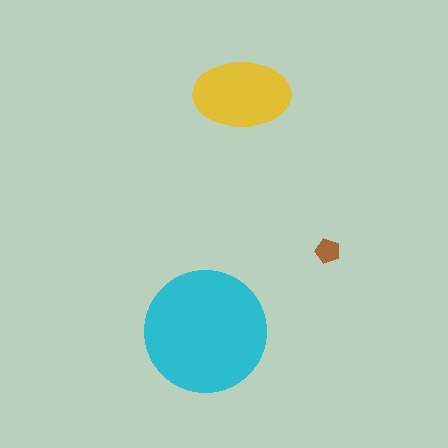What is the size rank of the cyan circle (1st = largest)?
1st.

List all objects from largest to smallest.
The cyan circle, the yellow ellipse, the brown pentagon.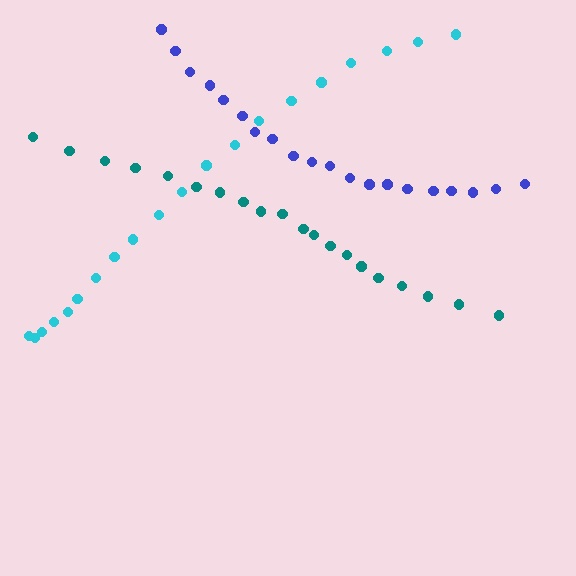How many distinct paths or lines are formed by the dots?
There are 3 distinct paths.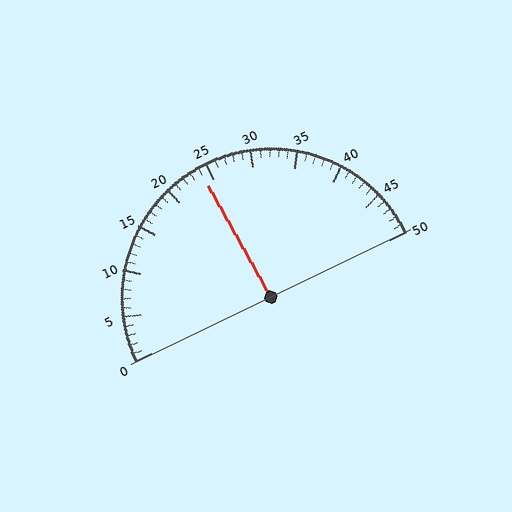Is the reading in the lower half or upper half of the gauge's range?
The reading is in the lower half of the range (0 to 50).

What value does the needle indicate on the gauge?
The needle indicates approximately 24.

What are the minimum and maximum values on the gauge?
The gauge ranges from 0 to 50.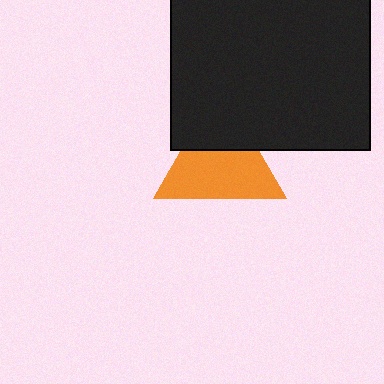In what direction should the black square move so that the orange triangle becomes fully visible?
The black square should move up. That is the shortest direction to clear the overlap and leave the orange triangle fully visible.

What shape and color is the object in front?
The object in front is a black square.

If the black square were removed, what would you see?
You would see the complete orange triangle.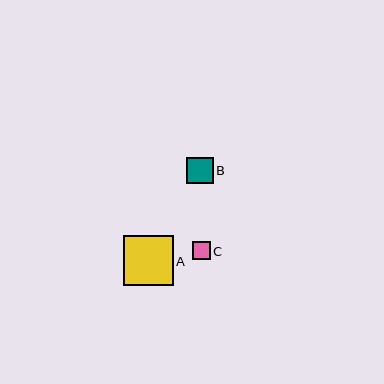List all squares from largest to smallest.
From largest to smallest: A, B, C.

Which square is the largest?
Square A is the largest with a size of approximately 50 pixels.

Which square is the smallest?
Square C is the smallest with a size of approximately 18 pixels.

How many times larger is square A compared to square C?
Square A is approximately 2.8 times the size of square C.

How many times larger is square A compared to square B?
Square A is approximately 1.9 times the size of square B.